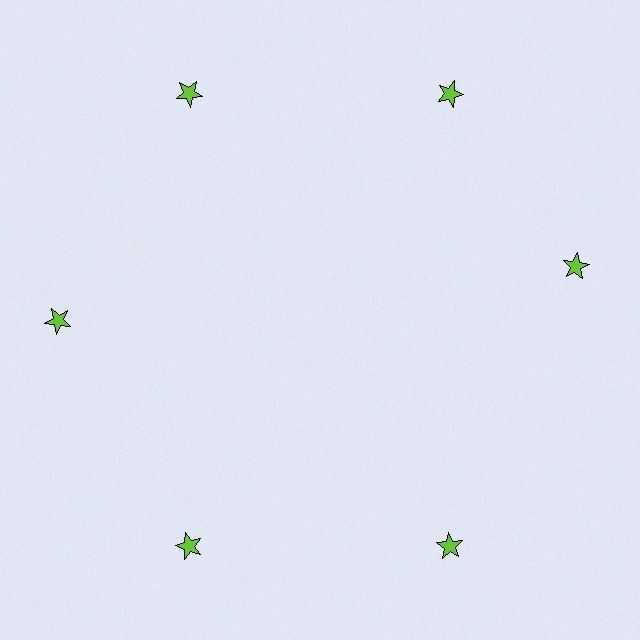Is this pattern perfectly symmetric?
No. The 6 lime stars are arranged in a ring, but one element near the 3 o'clock position is rotated out of alignment along the ring, breaking the 6-fold rotational symmetry.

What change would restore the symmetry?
The symmetry would be restored by rotating it back into even spacing with its neighbors so that all 6 stars sit at equal angles and equal distance from the center.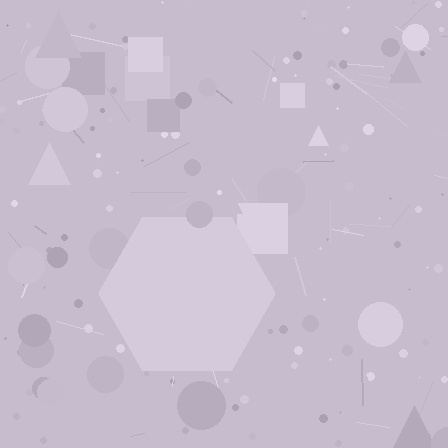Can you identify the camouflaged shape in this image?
The camouflaged shape is a hexagon.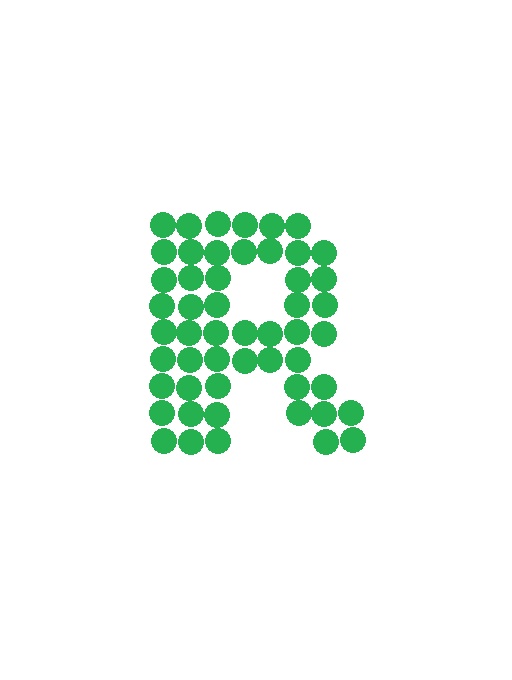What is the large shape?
The large shape is the letter R.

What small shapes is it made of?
It is made of small circles.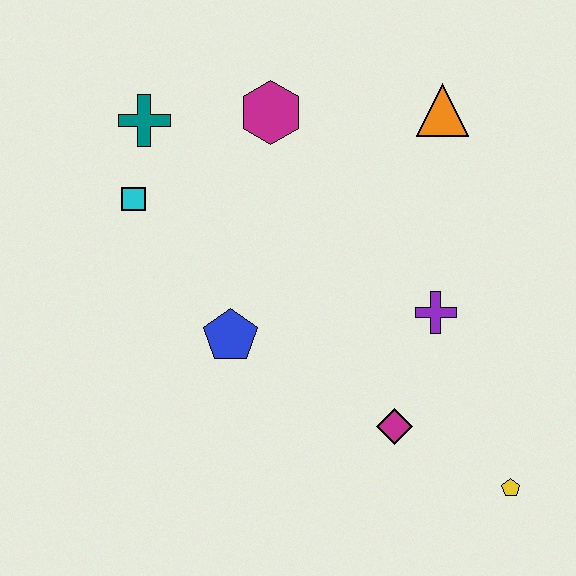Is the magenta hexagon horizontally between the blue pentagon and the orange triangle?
Yes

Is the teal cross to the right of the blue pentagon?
No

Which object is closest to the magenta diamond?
The purple cross is closest to the magenta diamond.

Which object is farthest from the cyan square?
The yellow pentagon is farthest from the cyan square.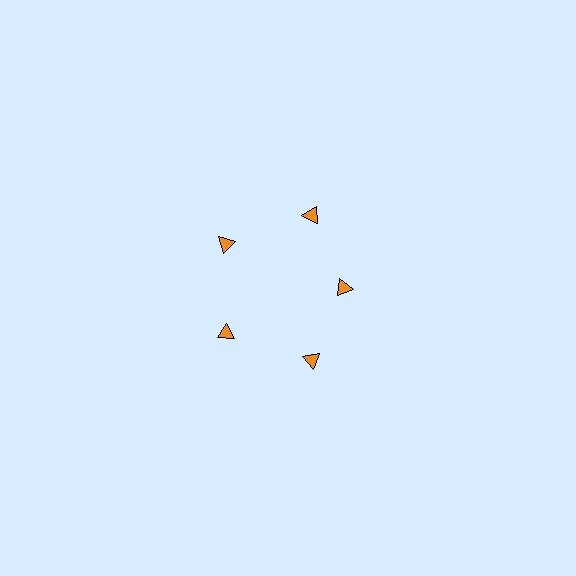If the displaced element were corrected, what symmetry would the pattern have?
It would have 5-fold rotational symmetry — the pattern would map onto itself every 72 degrees.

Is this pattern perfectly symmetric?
No. The 5 orange triangles are arranged in a ring, but one element near the 3 o'clock position is pulled inward toward the center, breaking the 5-fold rotational symmetry.